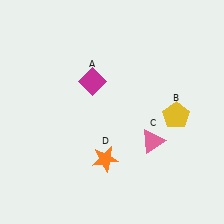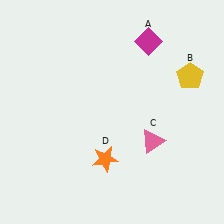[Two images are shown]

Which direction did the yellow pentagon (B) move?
The yellow pentagon (B) moved up.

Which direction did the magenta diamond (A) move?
The magenta diamond (A) moved right.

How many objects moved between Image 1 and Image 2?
2 objects moved between the two images.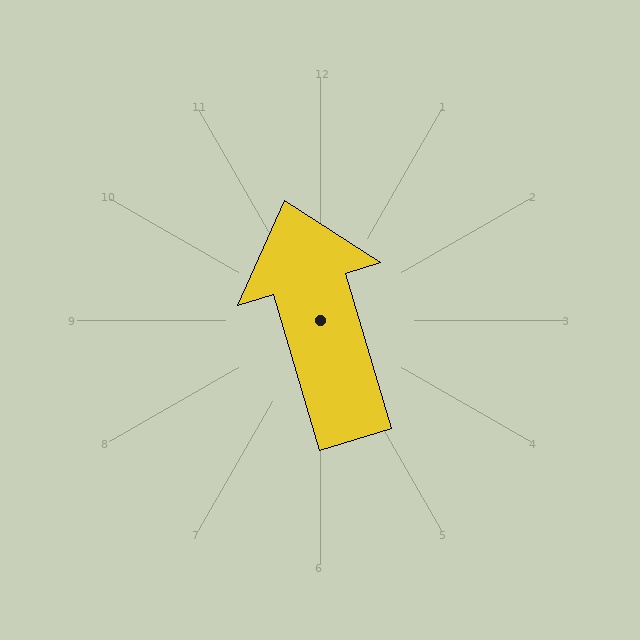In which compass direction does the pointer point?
North.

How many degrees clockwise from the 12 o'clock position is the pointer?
Approximately 343 degrees.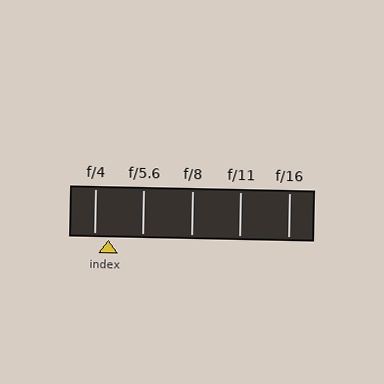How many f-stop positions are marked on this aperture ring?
There are 5 f-stop positions marked.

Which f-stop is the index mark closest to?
The index mark is closest to f/4.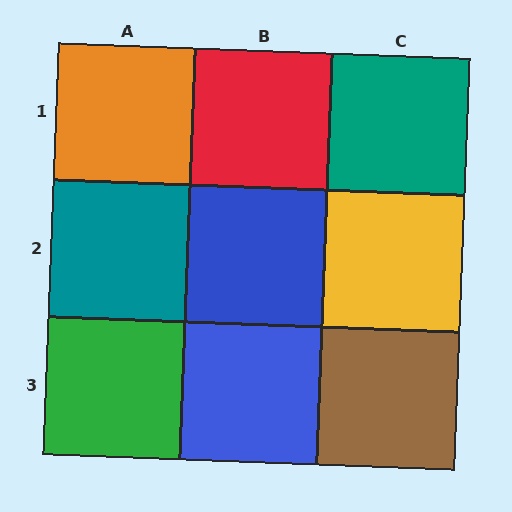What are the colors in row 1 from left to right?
Orange, red, teal.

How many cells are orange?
1 cell is orange.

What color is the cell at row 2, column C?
Yellow.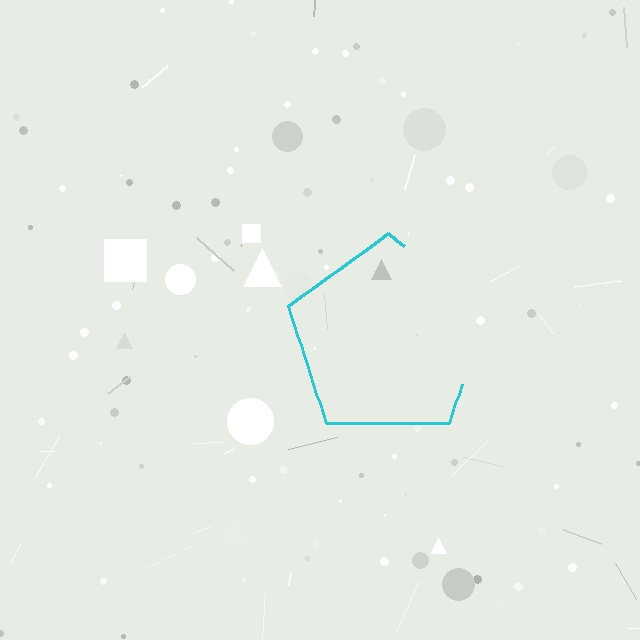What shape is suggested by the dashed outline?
The dashed outline suggests a pentagon.